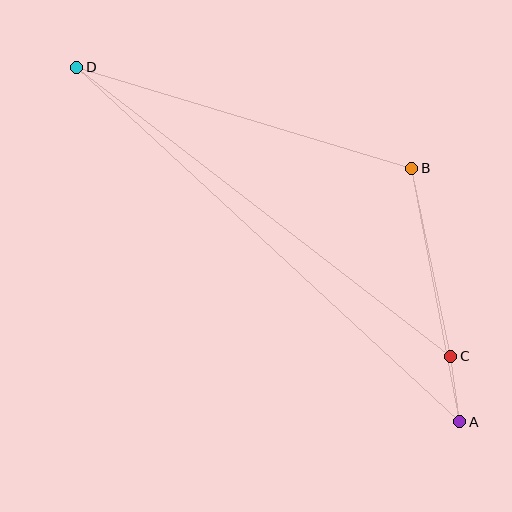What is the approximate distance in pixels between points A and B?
The distance between A and B is approximately 258 pixels.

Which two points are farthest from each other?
Points A and D are farthest from each other.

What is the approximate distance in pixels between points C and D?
The distance between C and D is approximately 473 pixels.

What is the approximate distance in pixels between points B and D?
The distance between B and D is approximately 350 pixels.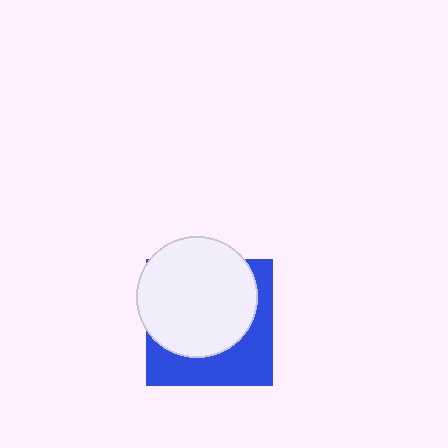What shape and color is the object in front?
The object in front is a white circle.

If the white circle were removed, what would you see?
You would see the complete blue square.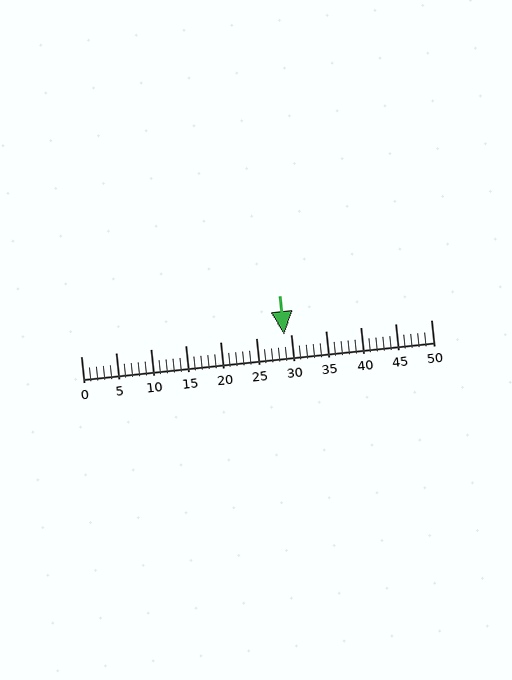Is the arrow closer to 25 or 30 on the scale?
The arrow is closer to 30.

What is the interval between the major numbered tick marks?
The major tick marks are spaced 5 units apart.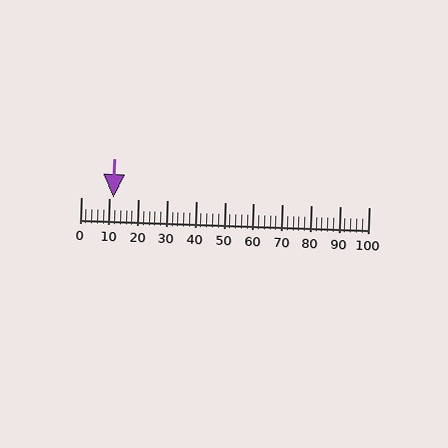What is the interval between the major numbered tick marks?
The major tick marks are spaced 10 units apart.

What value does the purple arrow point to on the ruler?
The purple arrow points to approximately 11.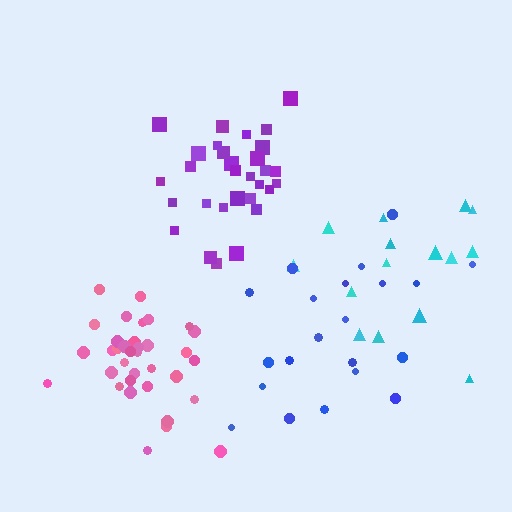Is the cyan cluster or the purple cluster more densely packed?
Purple.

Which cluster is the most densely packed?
Pink.